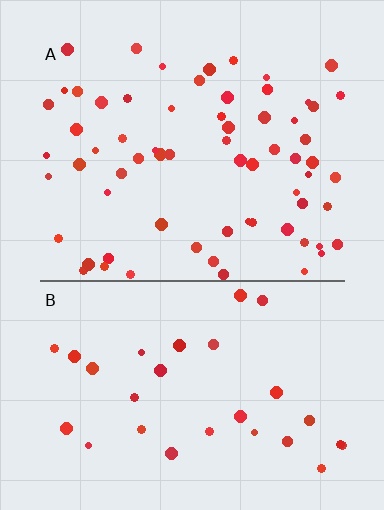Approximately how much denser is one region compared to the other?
Approximately 2.2× — region A over region B.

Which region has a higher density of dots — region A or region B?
A (the top).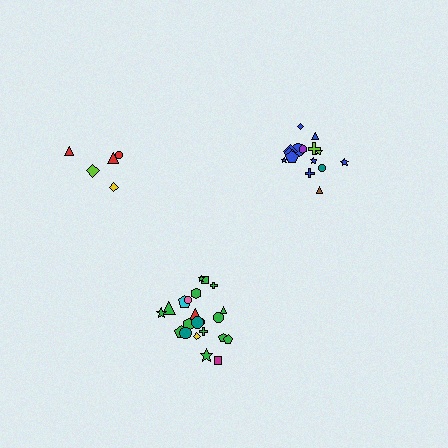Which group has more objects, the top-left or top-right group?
The top-right group.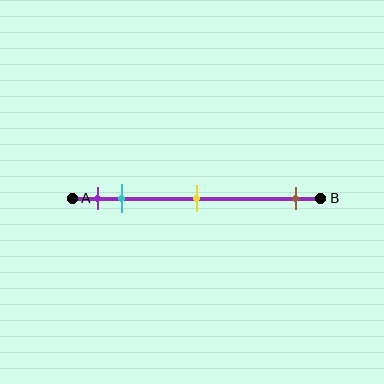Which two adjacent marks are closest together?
The purple and cyan marks are the closest adjacent pair.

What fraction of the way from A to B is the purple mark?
The purple mark is approximately 10% (0.1) of the way from A to B.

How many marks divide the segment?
There are 4 marks dividing the segment.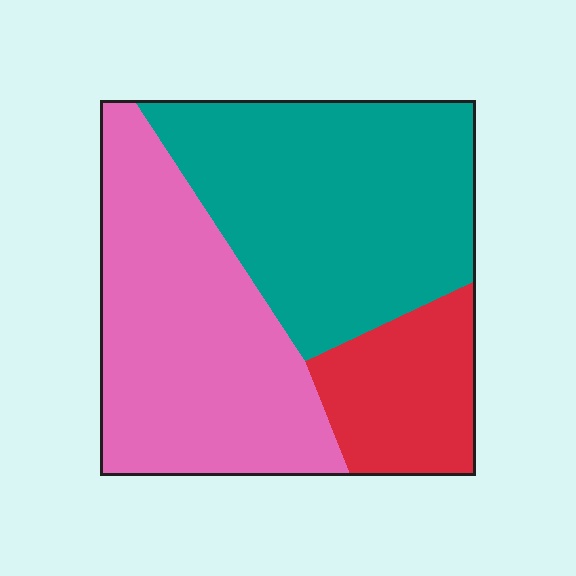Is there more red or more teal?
Teal.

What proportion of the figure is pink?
Pink covers about 40% of the figure.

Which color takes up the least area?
Red, at roughly 15%.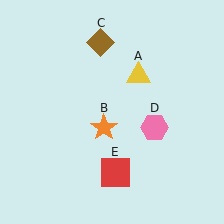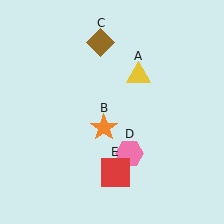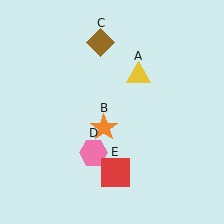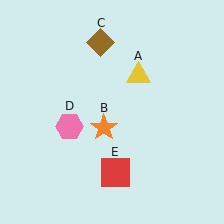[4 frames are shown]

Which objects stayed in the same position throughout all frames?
Yellow triangle (object A) and orange star (object B) and brown diamond (object C) and red square (object E) remained stationary.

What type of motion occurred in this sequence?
The pink hexagon (object D) rotated clockwise around the center of the scene.